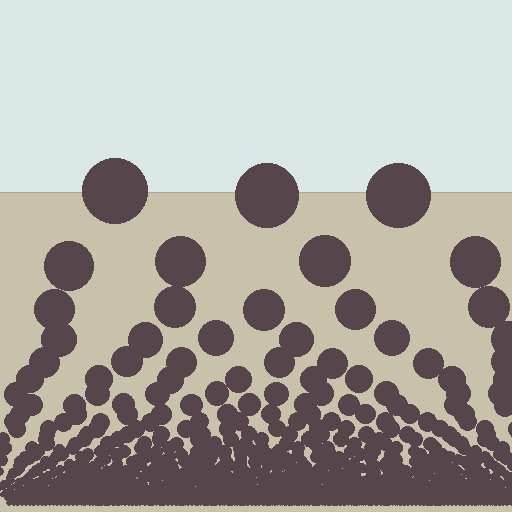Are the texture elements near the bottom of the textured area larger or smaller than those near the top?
Smaller. The gradient is inverted — elements near the bottom are smaller and denser.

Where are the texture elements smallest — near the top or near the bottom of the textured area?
Near the bottom.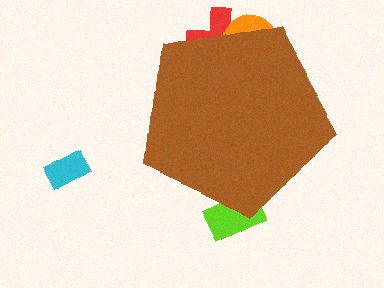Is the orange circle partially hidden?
Yes, the orange circle is partially hidden behind the brown pentagon.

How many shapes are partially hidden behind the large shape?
3 shapes are partially hidden.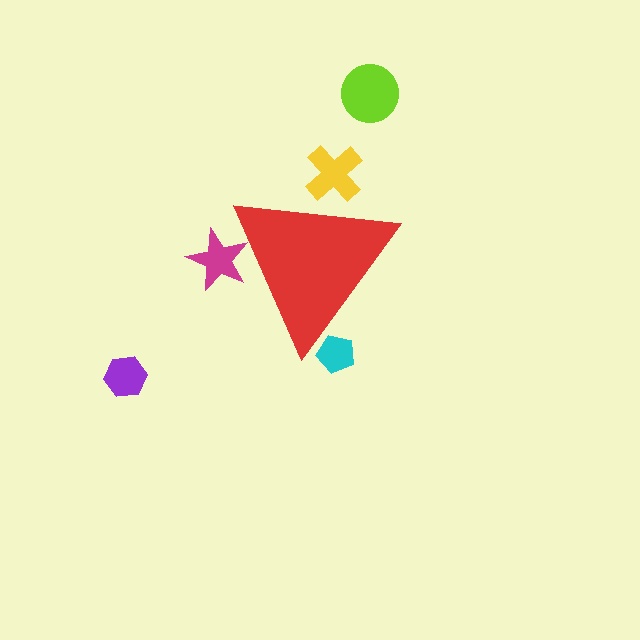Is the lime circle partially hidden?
No, the lime circle is fully visible.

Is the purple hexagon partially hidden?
No, the purple hexagon is fully visible.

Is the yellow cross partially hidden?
Yes, the yellow cross is partially hidden behind the red triangle.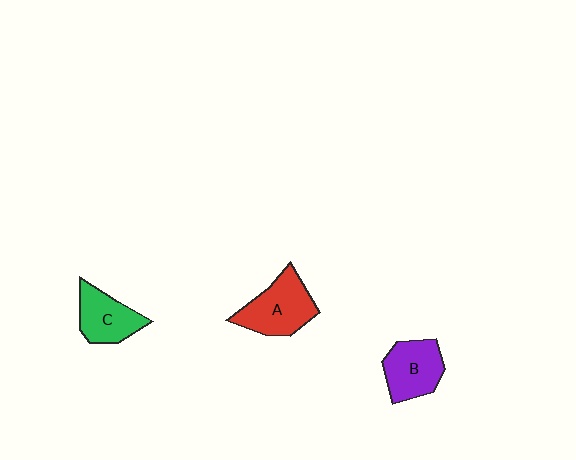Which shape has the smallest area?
Shape C (green).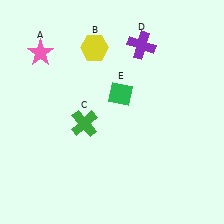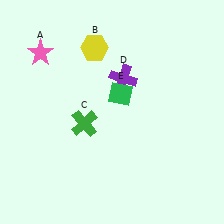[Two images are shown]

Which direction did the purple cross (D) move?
The purple cross (D) moved down.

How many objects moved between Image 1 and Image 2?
1 object moved between the two images.